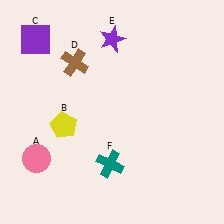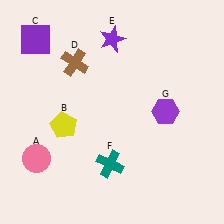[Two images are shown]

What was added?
A purple hexagon (G) was added in Image 2.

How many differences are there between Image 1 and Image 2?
There is 1 difference between the two images.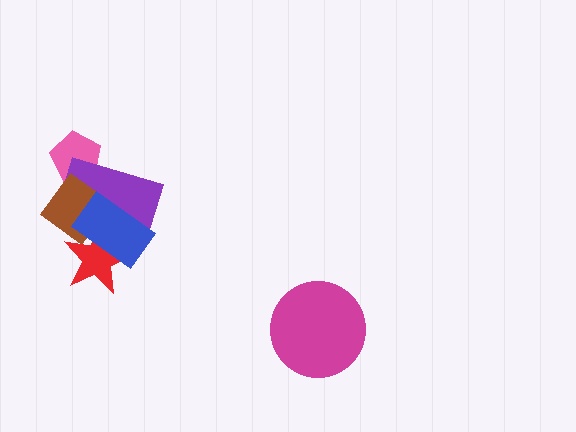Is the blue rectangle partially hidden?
No, no other shape covers it.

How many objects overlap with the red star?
3 objects overlap with the red star.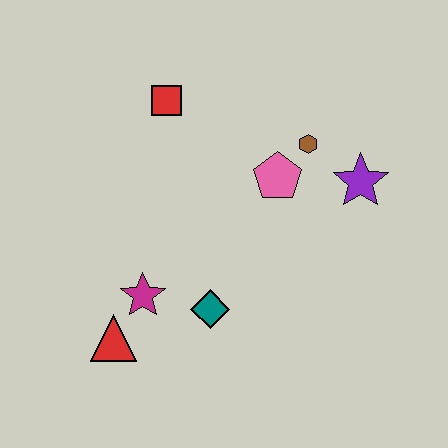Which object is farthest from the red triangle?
The purple star is farthest from the red triangle.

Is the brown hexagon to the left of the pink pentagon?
No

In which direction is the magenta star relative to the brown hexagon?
The magenta star is to the left of the brown hexagon.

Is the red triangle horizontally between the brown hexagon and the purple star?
No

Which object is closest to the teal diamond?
The magenta star is closest to the teal diamond.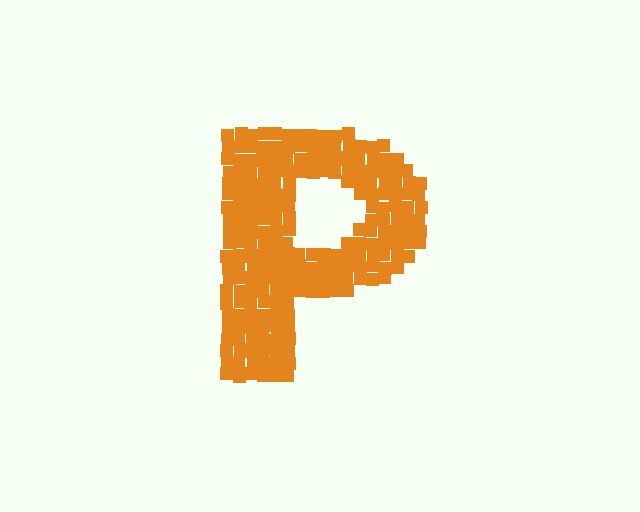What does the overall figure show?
The overall figure shows the letter P.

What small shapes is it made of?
It is made of small squares.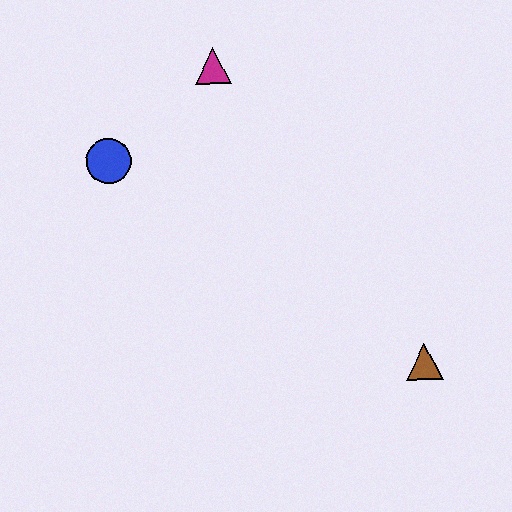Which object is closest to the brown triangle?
The magenta triangle is closest to the brown triangle.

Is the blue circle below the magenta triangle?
Yes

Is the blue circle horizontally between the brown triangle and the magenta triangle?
No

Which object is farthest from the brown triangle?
The blue circle is farthest from the brown triangle.